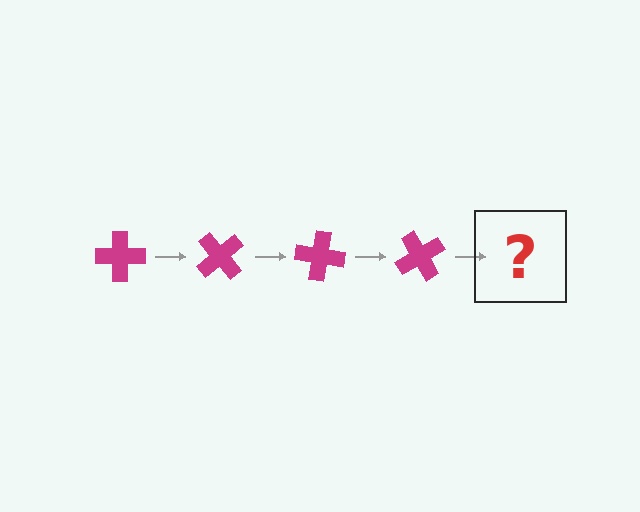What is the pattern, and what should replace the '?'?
The pattern is that the cross rotates 50 degrees each step. The '?' should be a magenta cross rotated 200 degrees.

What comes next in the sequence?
The next element should be a magenta cross rotated 200 degrees.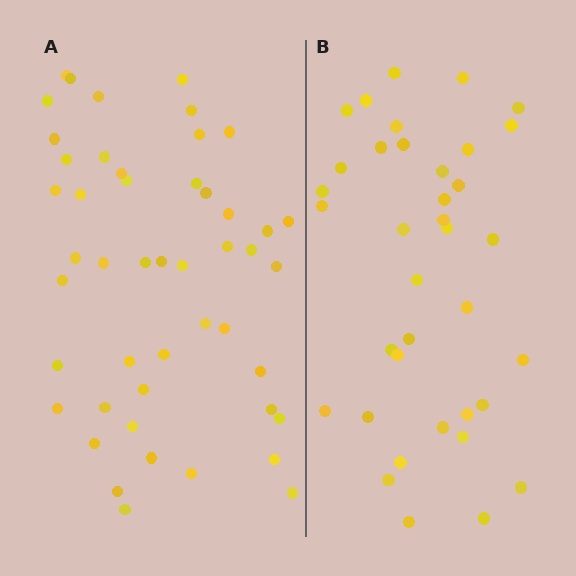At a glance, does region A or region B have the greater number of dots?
Region A (the left region) has more dots.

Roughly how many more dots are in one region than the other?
Region A has roughly 12 or so more dots than region B.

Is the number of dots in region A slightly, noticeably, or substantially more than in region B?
Region A has noticeably more, but not dramatically so. The ratio is roughly 1.3 to 1.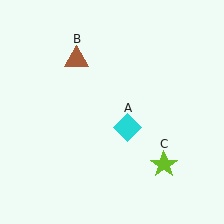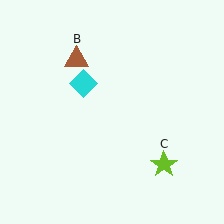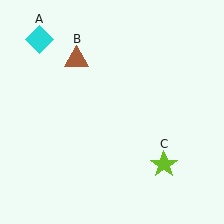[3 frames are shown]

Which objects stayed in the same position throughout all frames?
Brown triangle (object B) and lime star (object C) remained stationary.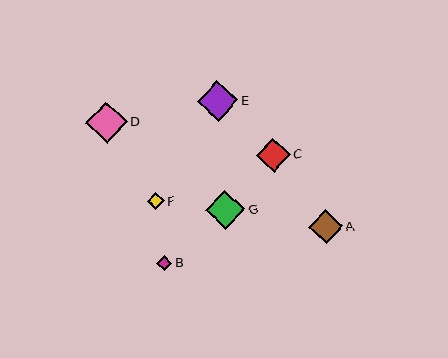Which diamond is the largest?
Diamond D is the largest with a size of approximately 41 pixels.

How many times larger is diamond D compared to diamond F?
Diamond D is approximately 2.4 times the size of diamond F.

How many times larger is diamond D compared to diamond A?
Diamond D is approximately 1.2 times the size of diamond A.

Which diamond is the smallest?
Diamond B is the smallest with a size of approximately 15 pixels.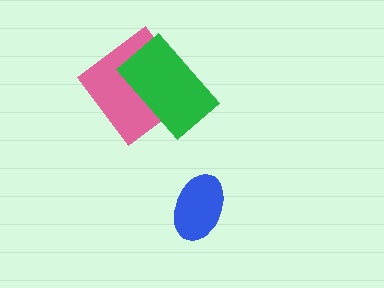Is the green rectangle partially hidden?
No, no other shape covers it.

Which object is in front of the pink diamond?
The green rectangle is in front of the pink diamond.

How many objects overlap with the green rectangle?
1 object overlaps with the green rectangle.